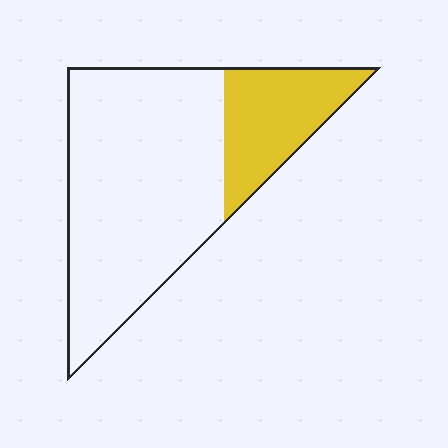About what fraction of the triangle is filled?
About one quarter (1/4).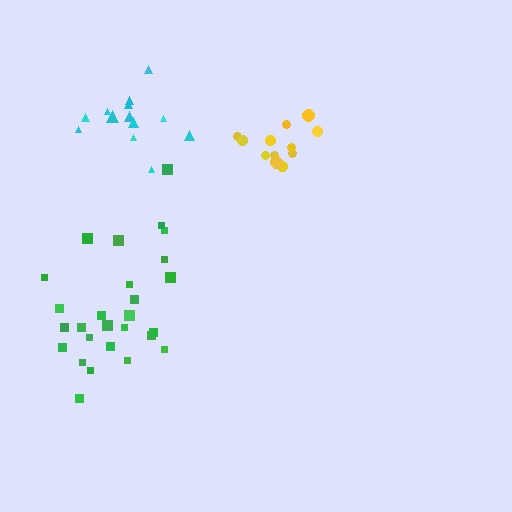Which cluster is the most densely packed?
Yellow.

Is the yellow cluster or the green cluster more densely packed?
Yellow.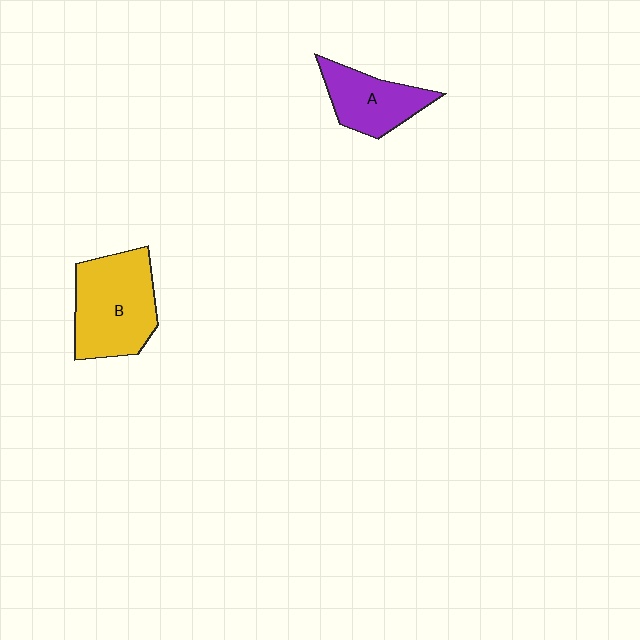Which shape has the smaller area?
Shape A (purple).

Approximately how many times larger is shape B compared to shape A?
Approximately 1.5 times.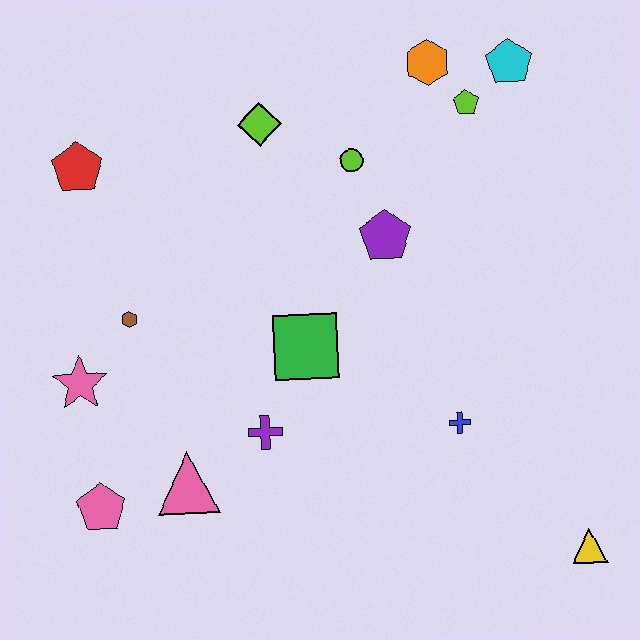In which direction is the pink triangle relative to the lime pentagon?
The pink triangle is below the lime pentagon.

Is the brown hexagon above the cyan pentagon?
No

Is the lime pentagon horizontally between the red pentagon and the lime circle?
No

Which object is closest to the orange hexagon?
The lime pentagon is closest to the orange hexagon.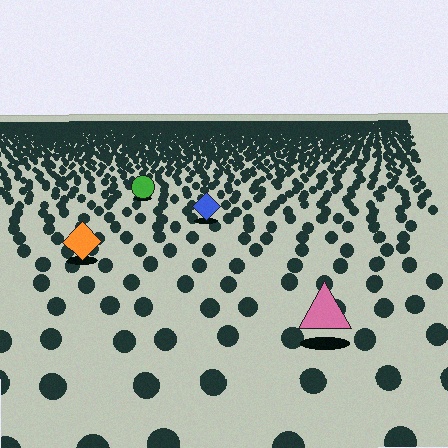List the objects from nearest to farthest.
From nearest to farthest: the pink triangle, the orange diamond, the blue diamond, the green circle.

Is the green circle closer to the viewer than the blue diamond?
No. The blue diamond is closer — you can tell from the texture gradient: the ground texture is coarser near it.